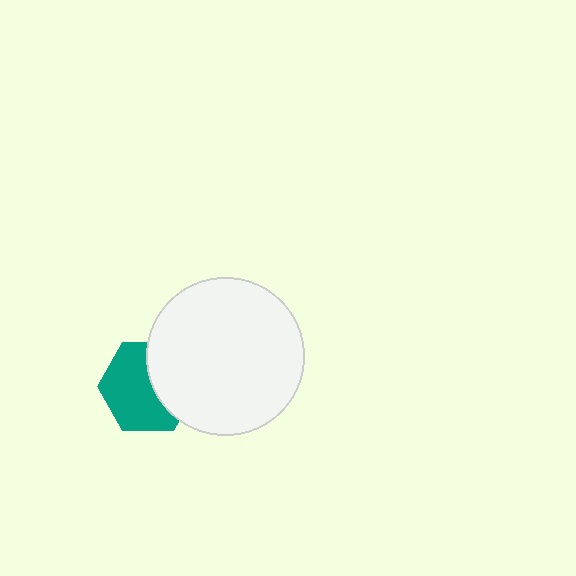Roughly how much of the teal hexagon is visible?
About half of it is visible (roughly 61%).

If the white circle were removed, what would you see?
You would see the complete teal hexagon.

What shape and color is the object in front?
The object in front is a white circle.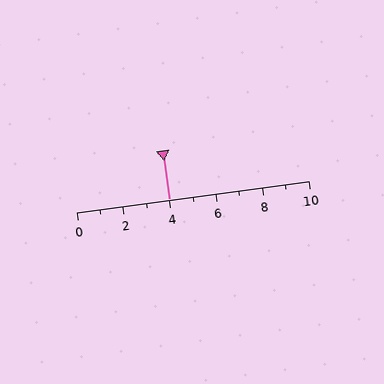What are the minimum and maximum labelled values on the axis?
The axis runs from 0 to 10.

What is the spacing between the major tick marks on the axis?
The major ticks are spaced 2 apart.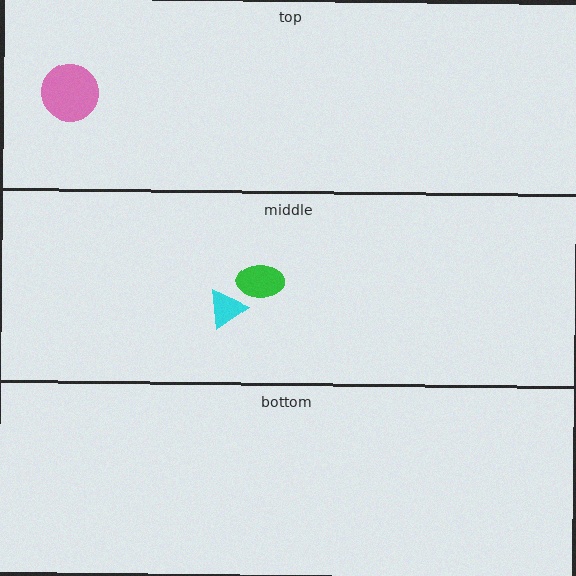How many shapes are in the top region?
1.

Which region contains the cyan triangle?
The middle region.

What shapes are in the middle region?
The cyan triangle, the green ellipse.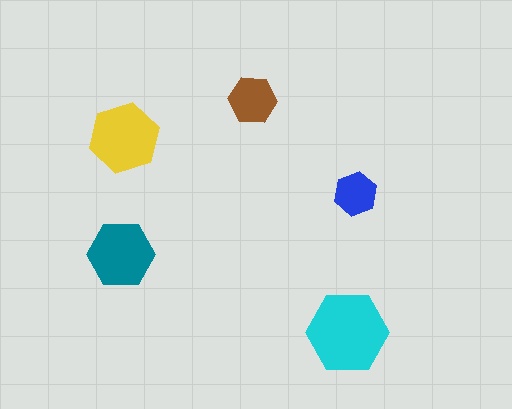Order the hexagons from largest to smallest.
the cyan one, the yellow one, the teal one, the brown one, the blue one.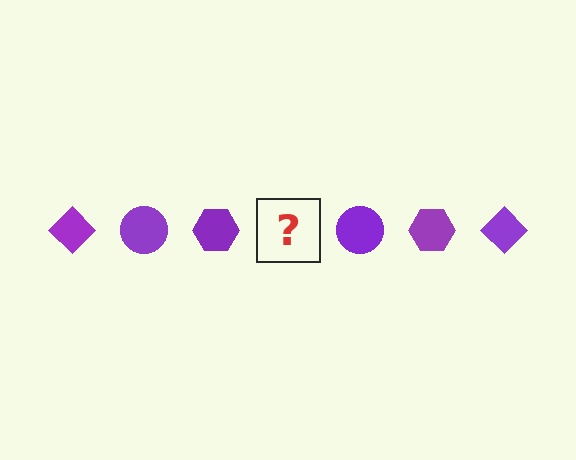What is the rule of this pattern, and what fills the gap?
The rule is that the pattern cycles through diamond, circle, hexagon shapes in purple. The gap should be filled with a purple diamond.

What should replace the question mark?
The question mark should be replaced with a purple diamond.